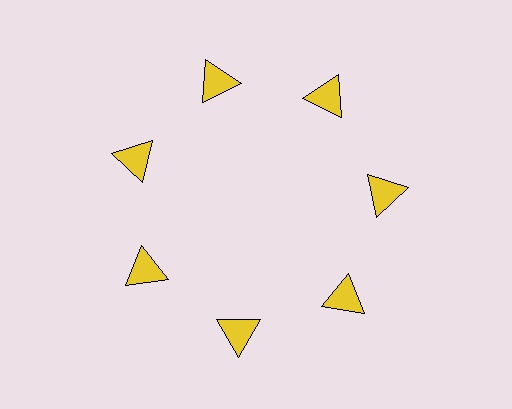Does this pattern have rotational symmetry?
Yes, this pattern has 7-fold rotational symmetry. It looks the same after rotating 51 degrees around the center.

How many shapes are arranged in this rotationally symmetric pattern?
There are 7 shapes, arranged in 7 groups of 1.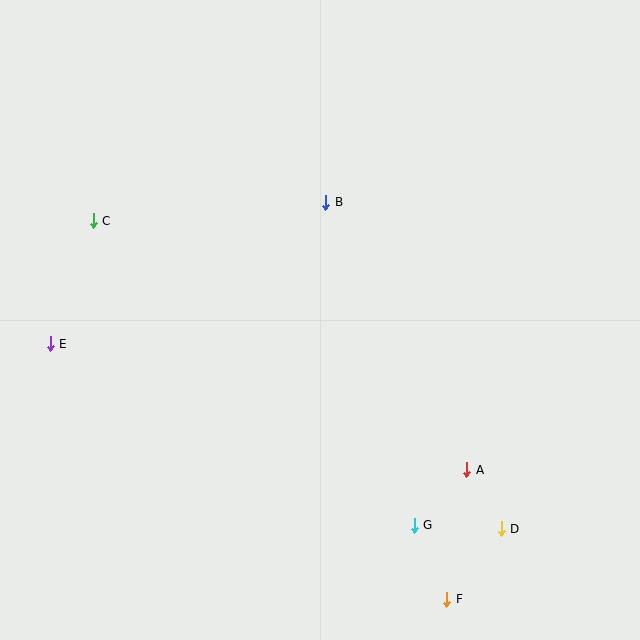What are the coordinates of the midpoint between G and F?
The midpoint between G and F is at (430, 562).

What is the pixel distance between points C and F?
The distance between C and F is 518 pixels.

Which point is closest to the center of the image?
Point B at (326, 202) is closest to the center.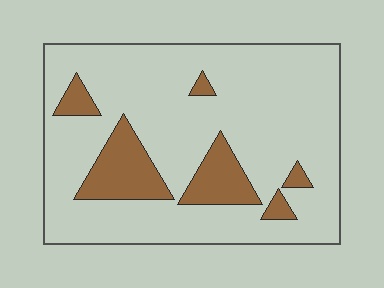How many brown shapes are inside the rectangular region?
6.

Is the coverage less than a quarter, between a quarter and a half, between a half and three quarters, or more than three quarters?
Less than a quarter.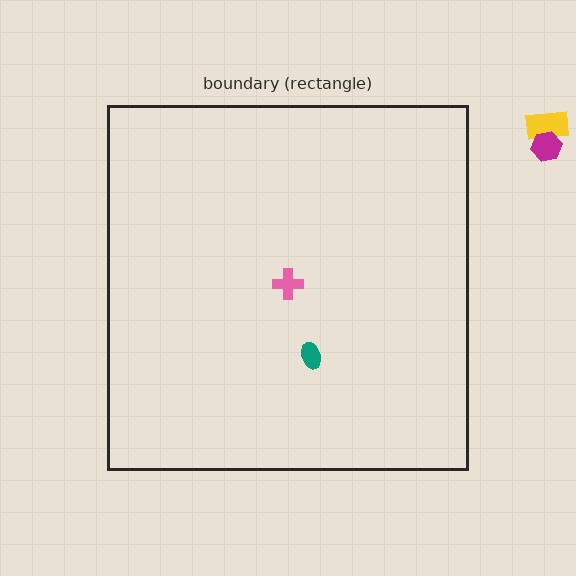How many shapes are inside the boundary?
2 inside, 2 outside.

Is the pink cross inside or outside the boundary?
Inside.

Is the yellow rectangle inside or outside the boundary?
Outside.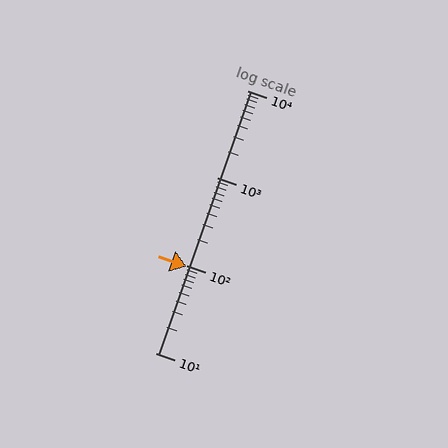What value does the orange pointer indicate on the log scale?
The pointer indicates approximately 97.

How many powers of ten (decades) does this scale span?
The scale spans 3 decades, from 10 to 10000.